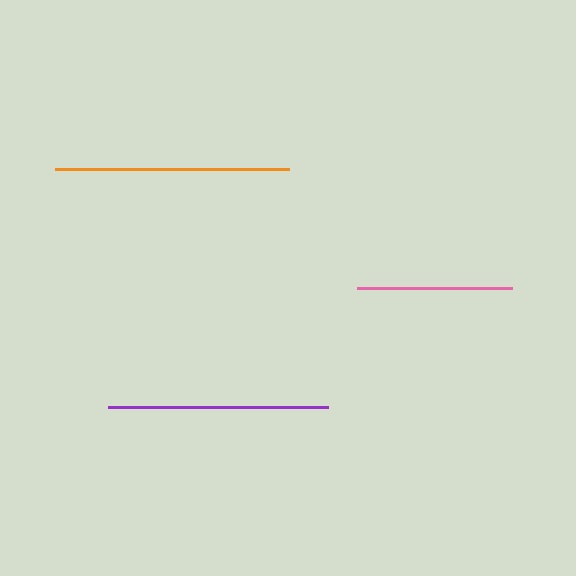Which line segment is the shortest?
The pink line is the shortest at approximately 155 pixels.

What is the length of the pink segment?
The pink segment is approximately 155 pixels long.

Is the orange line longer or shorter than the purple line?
The orange line is longer than the purple line.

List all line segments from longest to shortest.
From longest to shortest: orange, purple, pink.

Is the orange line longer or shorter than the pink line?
The orange line is longer than the pink line.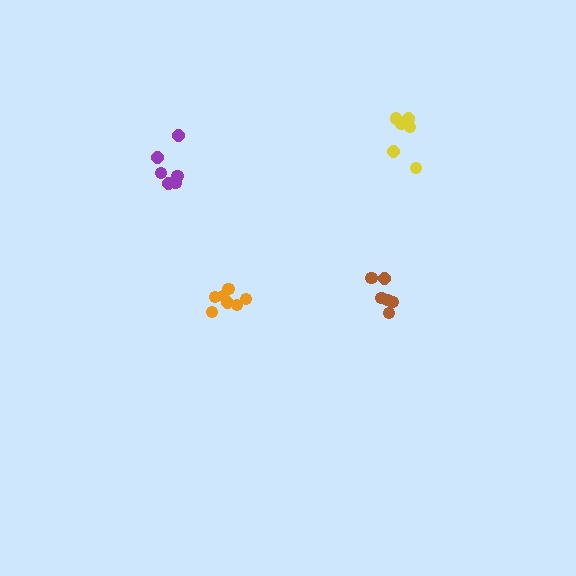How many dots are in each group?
Group 1: 7 dots, Group 2: 6 dots, Group 3: 7 dots, Group 4: 6 dots (26 total).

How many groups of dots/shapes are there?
There are 4 groups.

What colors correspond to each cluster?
The clusters are colored: purple, brown, orange, yellow.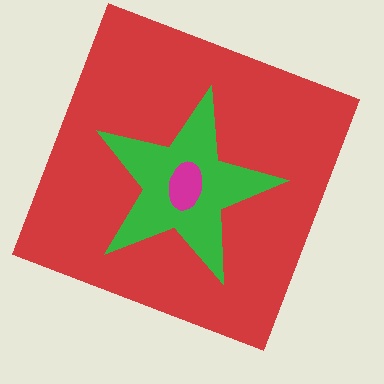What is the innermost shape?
The magenta ellipse.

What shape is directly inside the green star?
The magenta ellipse.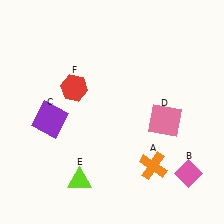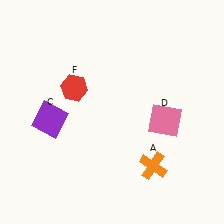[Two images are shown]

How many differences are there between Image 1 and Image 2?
There are 2 differences between the two images.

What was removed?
The lime triangle (E), the pink diamond (B) were removed in Image 2.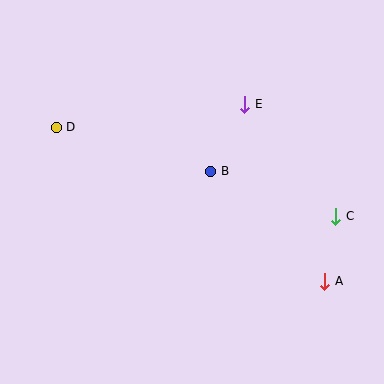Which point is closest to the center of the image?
Point B at (211, 171) is closest to the center.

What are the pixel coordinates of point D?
Point D is at (56, 127).